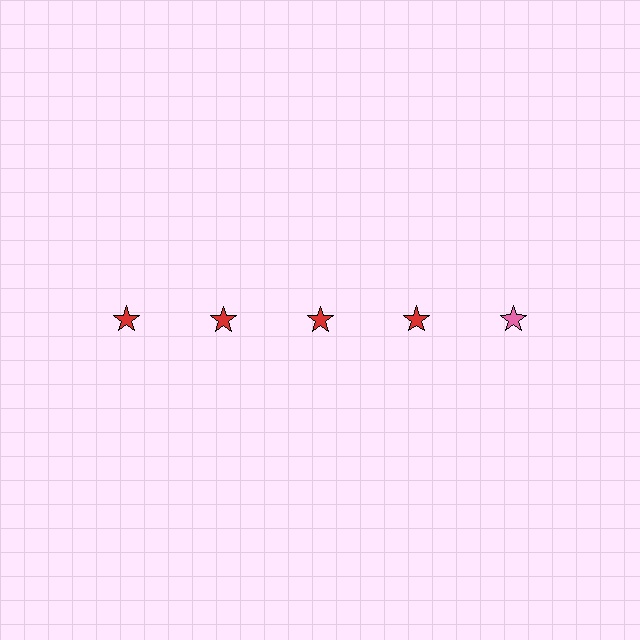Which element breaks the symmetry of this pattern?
The pink star in the top row, rightmost column breaks the symmetry. All other shapes are red stars.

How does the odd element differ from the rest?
It has a different color: pink instead of red.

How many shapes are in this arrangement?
There are 5 shapes arranged in a grid pattern.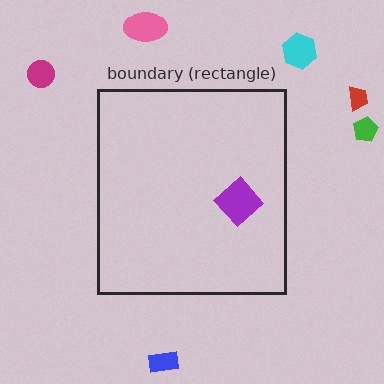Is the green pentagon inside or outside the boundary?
Outside.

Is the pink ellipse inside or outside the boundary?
Outside.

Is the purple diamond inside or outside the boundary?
Inside.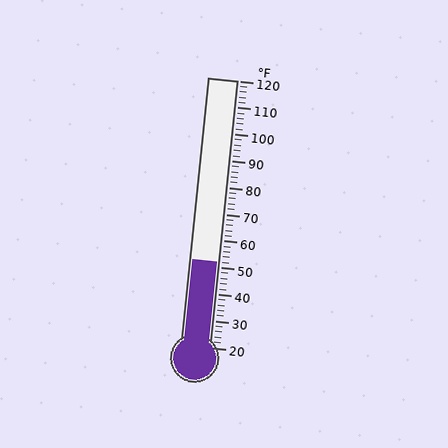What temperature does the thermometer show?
The thermometer shows approximately 52°F.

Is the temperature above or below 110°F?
The temperature is below 110°F.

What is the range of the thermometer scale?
The thermometer scale ranges from 20°F to 120°F.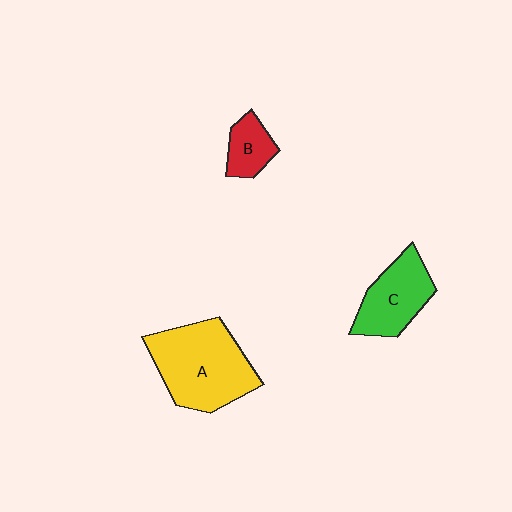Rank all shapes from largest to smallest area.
From largest to smallest: A (yellow), C (green), B (red).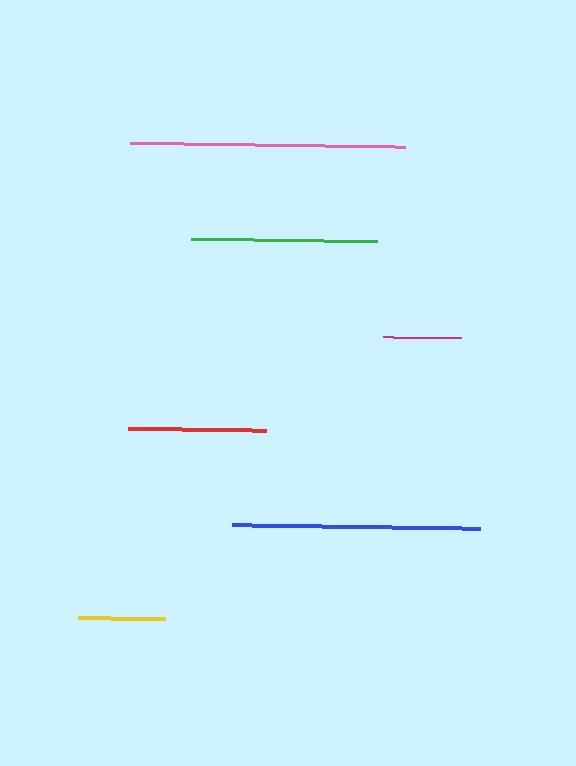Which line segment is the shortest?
The magenta line is the shortest at approximately 78 pixels.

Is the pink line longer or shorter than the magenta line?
The pink line is longer than the magenta line.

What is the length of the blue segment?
The blue segment is approximately 248 pixels long.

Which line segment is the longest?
The pink line is the longest at approximately 275 pixels.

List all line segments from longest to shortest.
From longest to shortest: pink, blue, green, red, yellow, magenta.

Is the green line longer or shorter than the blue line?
The blue line is longer than the green line.